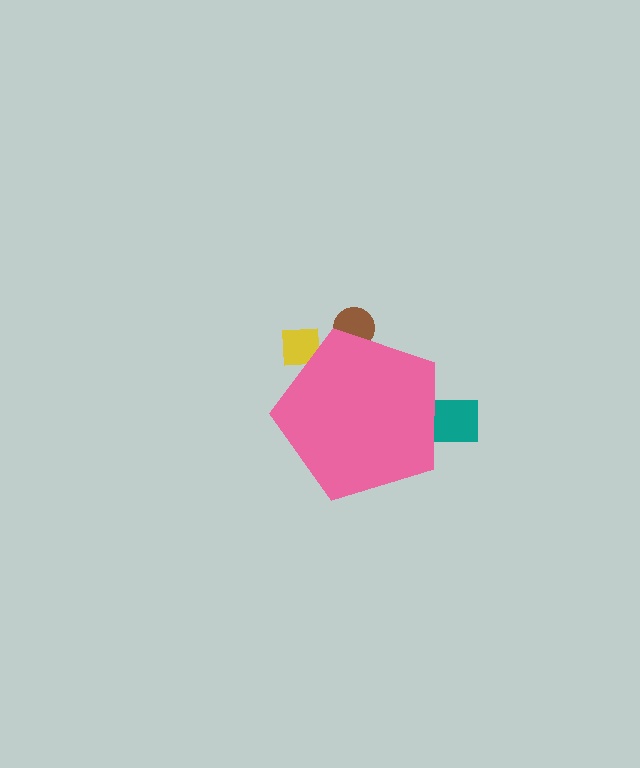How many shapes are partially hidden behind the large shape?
3 shapes are partially hidden.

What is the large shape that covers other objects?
A pink pentagon.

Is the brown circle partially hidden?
Yes, the brown circle is partially hidden behind the pink pentagon.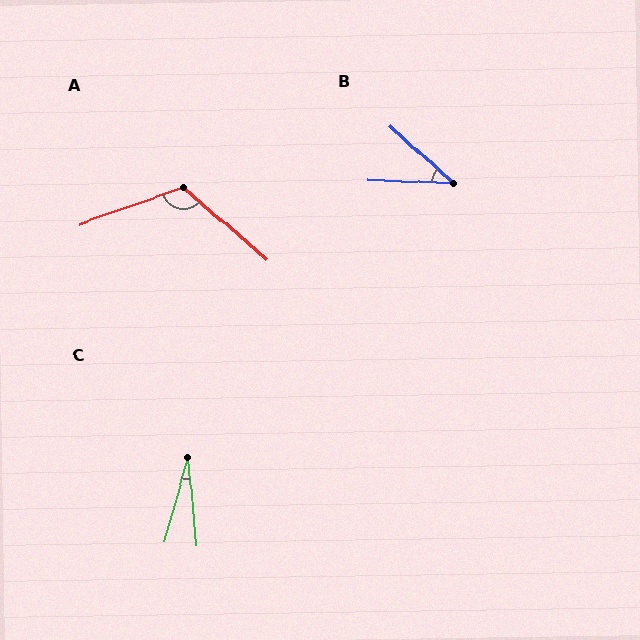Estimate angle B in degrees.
Approximately 40 degrees.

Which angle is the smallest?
C, at approximately 22 degrees.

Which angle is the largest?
A, at approximately 119 degrees.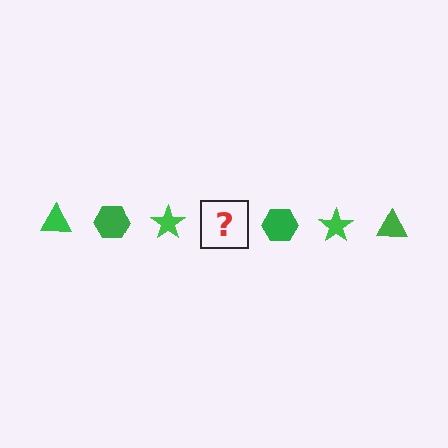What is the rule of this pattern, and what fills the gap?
The rule is that the pattern cycles through triangle, hexagon, star shapes in green. The gap should be filled with a green triangle.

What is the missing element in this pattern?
The missing element is a green triangle.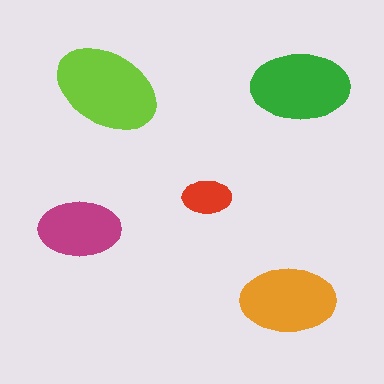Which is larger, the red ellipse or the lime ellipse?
The lime one.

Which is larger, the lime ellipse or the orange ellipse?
The lime one.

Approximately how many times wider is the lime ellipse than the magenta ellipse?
About 1.5 times wider.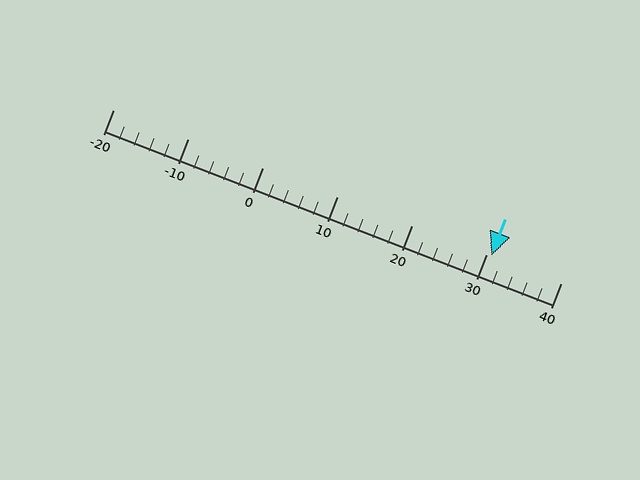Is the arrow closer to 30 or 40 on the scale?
The arrow is closer to 30.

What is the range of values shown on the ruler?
The ruler shows values from -20 to 40.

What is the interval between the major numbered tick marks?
The major tick marks are spaced 10 units apart.